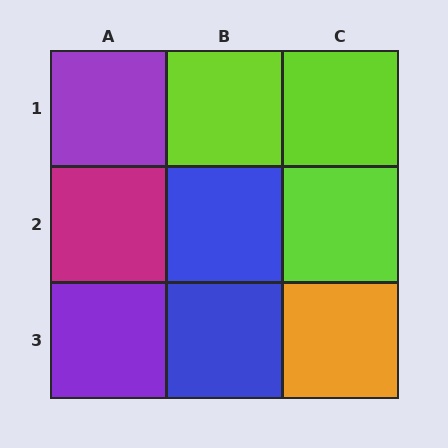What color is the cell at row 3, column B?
Blue.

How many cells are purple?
2 cells are purple.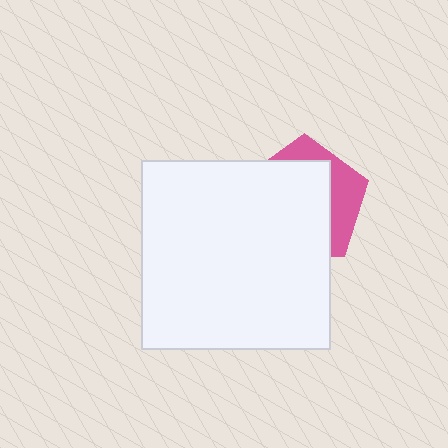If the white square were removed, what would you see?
You would see the complete pink pentagon.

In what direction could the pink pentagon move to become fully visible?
The pink pentagon could move toward the upper-right. That would shift it out from behind the white square entirely.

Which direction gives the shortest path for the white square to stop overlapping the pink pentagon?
Moving toward the lower-left gives the shortest separation.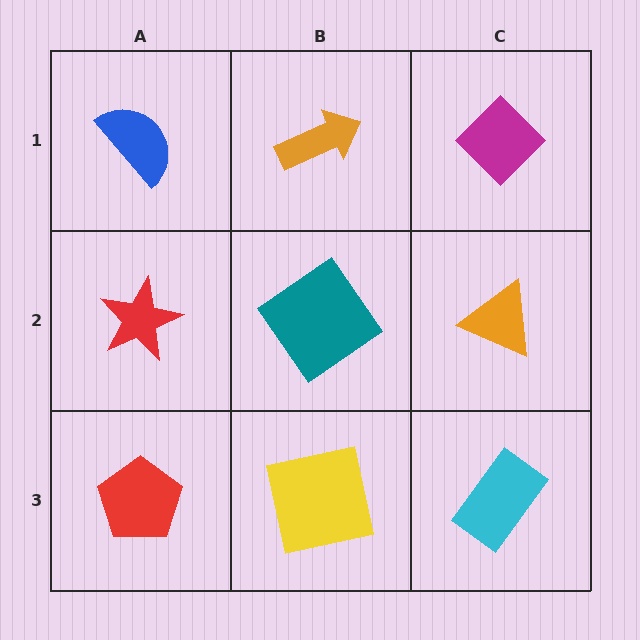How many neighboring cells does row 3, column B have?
3.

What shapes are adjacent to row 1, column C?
An orange triangle (row 2, column C), an orange arrow (row 1, column B).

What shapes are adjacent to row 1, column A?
A red star (row 2, column A), an orange arrow (row 1, column B).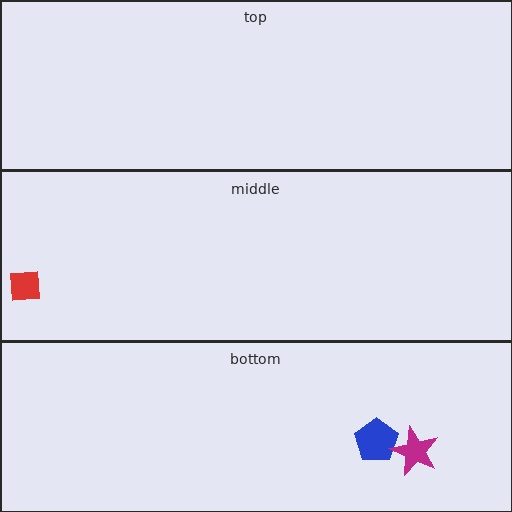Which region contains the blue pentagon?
The bottom region.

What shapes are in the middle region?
The red square.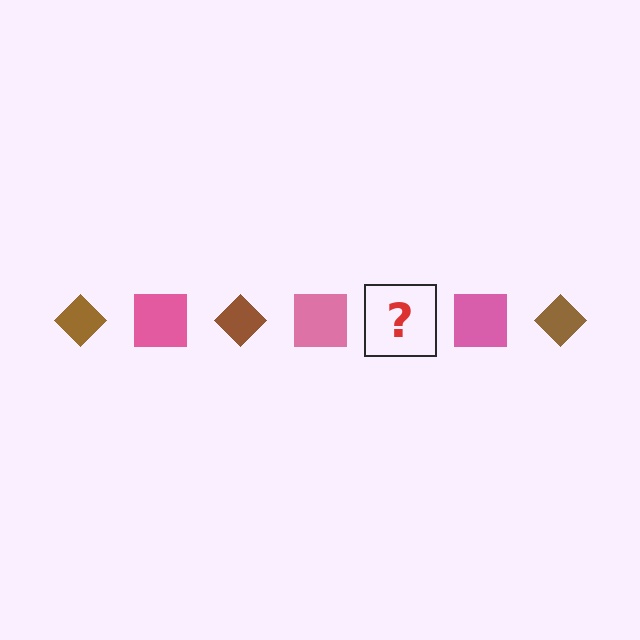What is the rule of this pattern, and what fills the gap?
The rule is that the pattern alternates between brown diamond and pink square. The gap should be filled with a brown diamond.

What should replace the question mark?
The question mark should be replaced with a brown diamond.